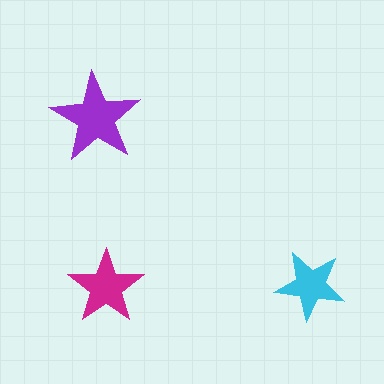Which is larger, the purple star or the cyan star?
The purple one.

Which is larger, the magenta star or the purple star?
The purple one.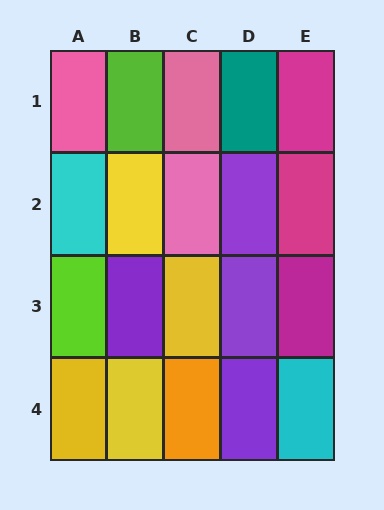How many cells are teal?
1 cell is teal.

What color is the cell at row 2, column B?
Yellow.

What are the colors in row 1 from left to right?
Pink, lime, pink, teal, magenta.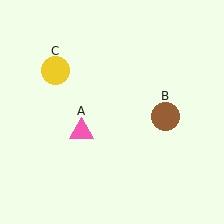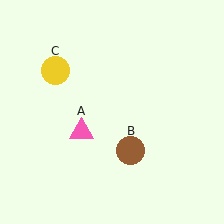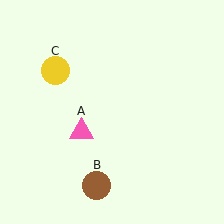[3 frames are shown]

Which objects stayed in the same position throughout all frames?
Pink triangle (object A) and yellow circle (object C) remained stationary.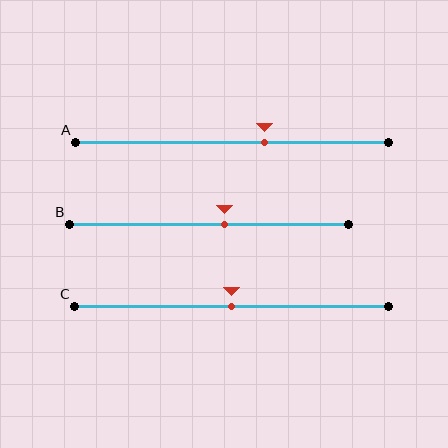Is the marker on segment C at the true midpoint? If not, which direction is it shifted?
Yes, the marker on segment C is at the true midpoint.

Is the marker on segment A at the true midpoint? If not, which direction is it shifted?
No, the marker on segment A is shifted to the right by about 11% of the segment length.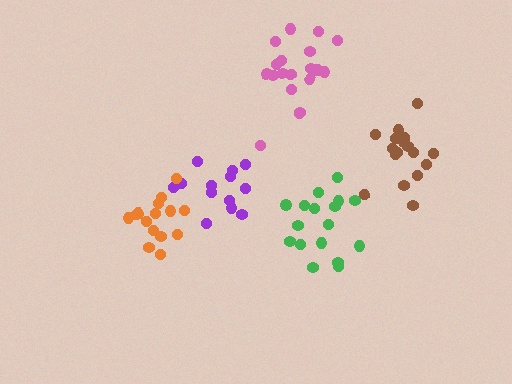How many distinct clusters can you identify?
There are 5 distinct clusters.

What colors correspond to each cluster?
The clusters are colored: purple, brown, orange, pink, green.